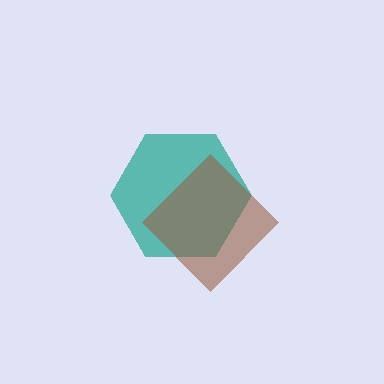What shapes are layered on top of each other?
The layered shapes are: a teal hexagon, a brown diamond.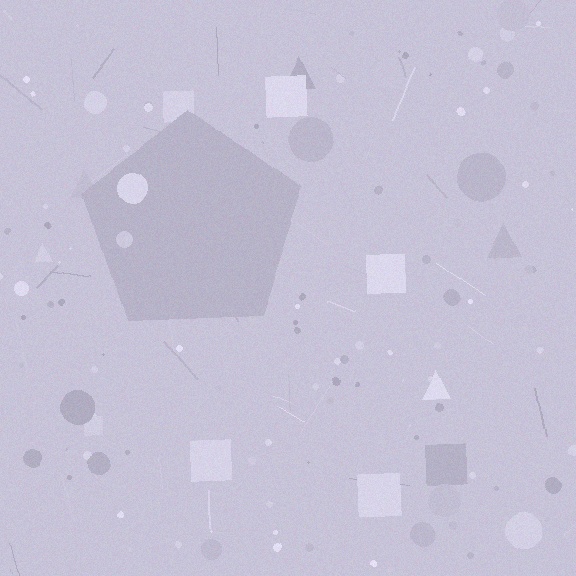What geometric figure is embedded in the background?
A pentagon is embedded in the background.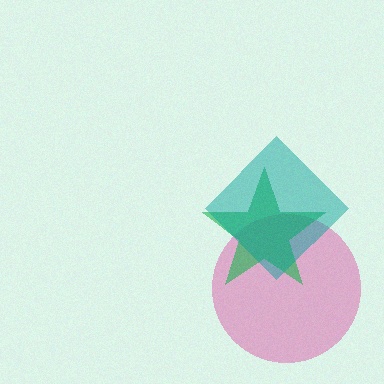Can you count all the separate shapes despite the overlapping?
Yes, there are 3 separate shapes.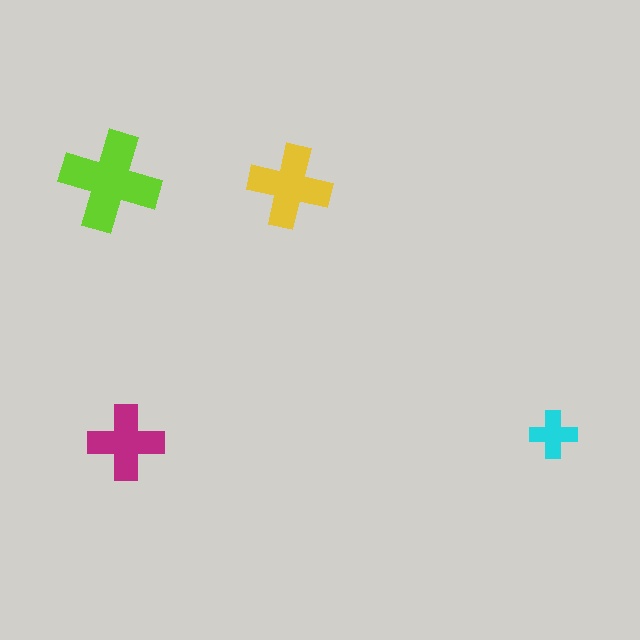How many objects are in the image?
There are 4 objects in the image.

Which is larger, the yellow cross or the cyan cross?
The yellow one.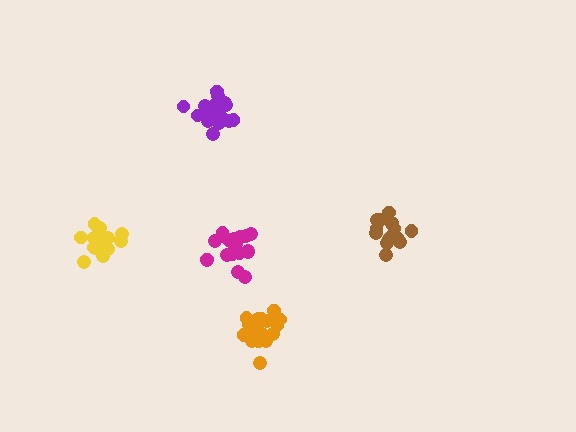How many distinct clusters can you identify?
There are 5 distinct clusters.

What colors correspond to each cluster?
The clusters are colored: purple, magenta, brown, yellow, orange.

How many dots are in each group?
Group 1: 20 dots, Group 2: 18 dots, Group 3: 16 dots, Group 4: 18 dots, Group 5: 20 dots (92 total).